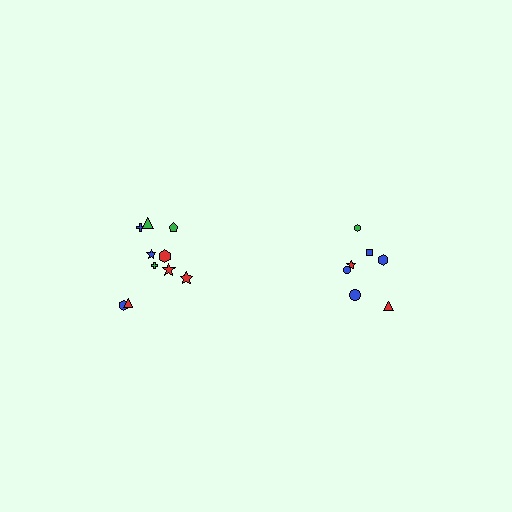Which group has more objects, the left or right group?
The left group.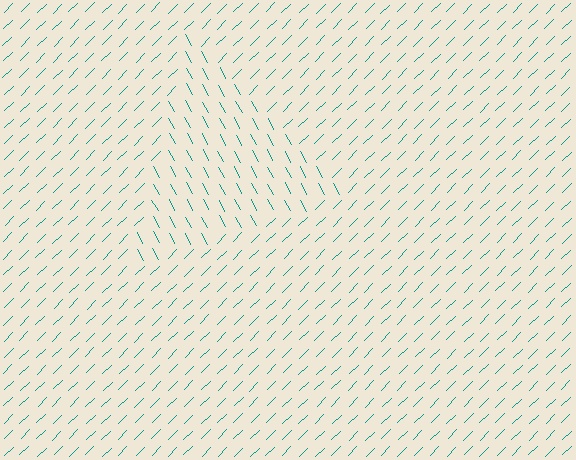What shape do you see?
I see a triangle.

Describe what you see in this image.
The image is filled with small teal line segments. A triangle region in the image has lines oriented differently from the surrounding lines, creating a visible texture boundary.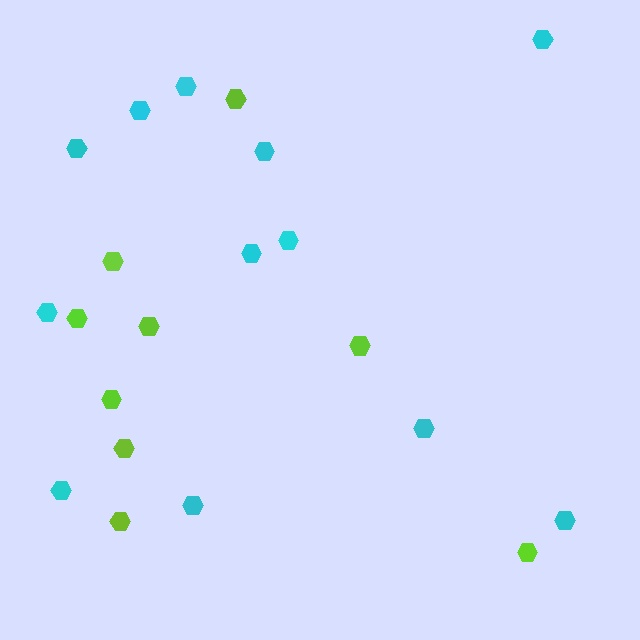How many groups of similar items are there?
There are 2 groups: one group of cyan hexagons (12) and one group of lime hexagons (9).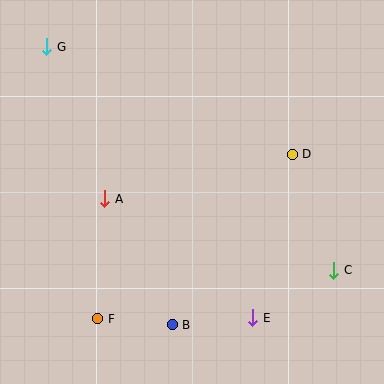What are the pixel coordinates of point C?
Point C is at (333, 270).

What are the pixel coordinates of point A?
Point A is at (105, 199).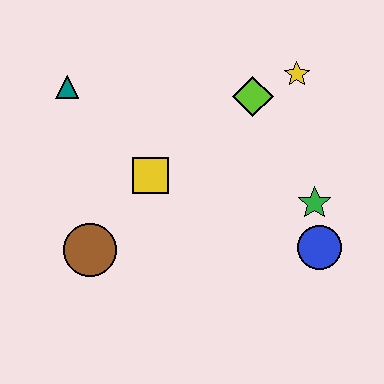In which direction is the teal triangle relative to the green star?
The teal triangle is to the left of the green star.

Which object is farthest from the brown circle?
The yellow star is farthest from the brown circle.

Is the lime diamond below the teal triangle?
Yes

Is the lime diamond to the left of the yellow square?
No